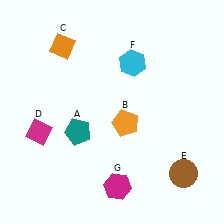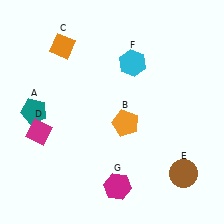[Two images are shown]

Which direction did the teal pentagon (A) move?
The teal pentagon (A) moved left.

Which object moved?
The teal pentagon (A) moved left.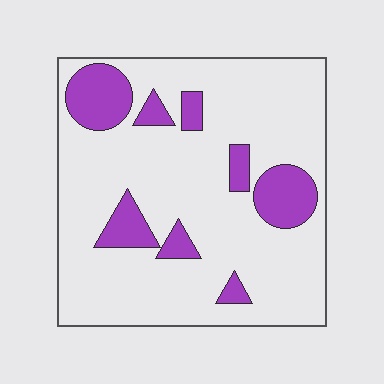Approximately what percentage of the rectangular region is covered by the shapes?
Approximately 20%.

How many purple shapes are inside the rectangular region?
8.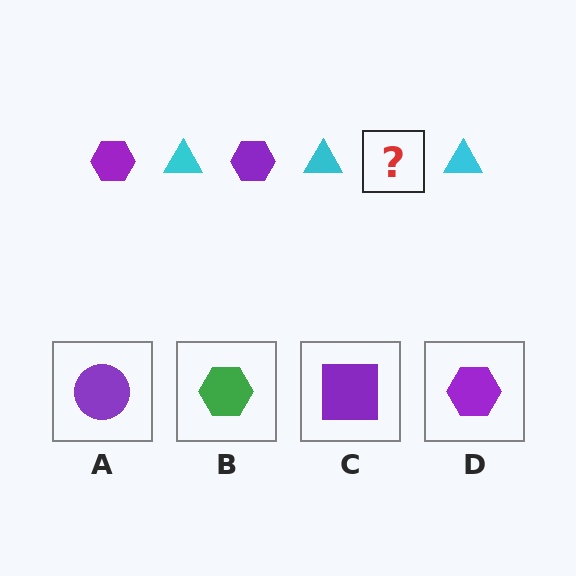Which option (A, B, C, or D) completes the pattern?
D.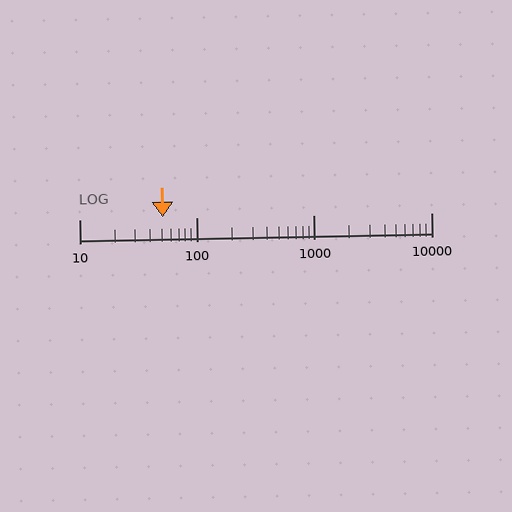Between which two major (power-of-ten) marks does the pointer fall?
The pointer is between 10 and 100.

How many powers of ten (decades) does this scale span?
The scale spans 3 decades, from 10 to 10000.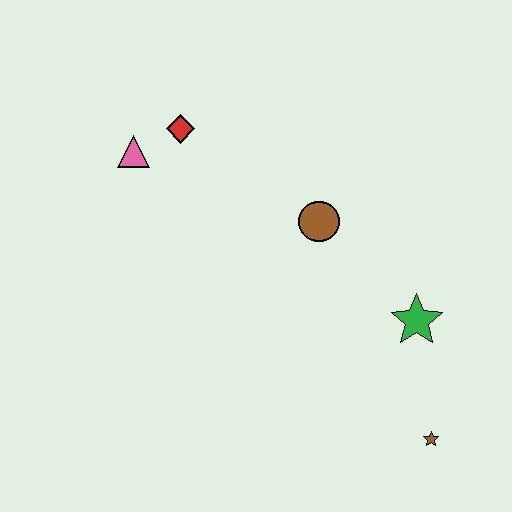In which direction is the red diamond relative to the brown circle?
The red diamond is to the left of the brown circle.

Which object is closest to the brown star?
The green star is closest to the brown star.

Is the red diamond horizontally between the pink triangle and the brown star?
Yes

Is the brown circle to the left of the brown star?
Yes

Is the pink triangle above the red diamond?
No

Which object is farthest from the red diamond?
The brown star is farthest from the red diamond.